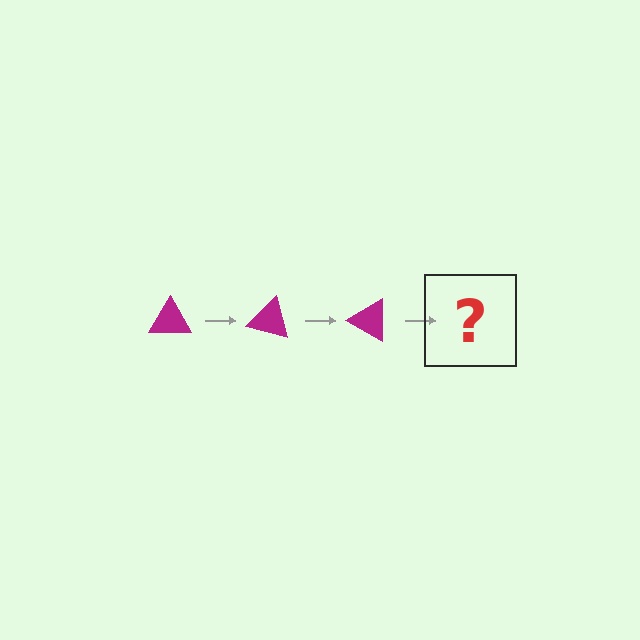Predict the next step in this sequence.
The next step is a magenta triangle rotated 45 degrees.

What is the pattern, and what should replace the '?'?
The pattern is that the triangle rotates 15 degrees each step. The '?' should be a magenta triangle rotated 45 degrees.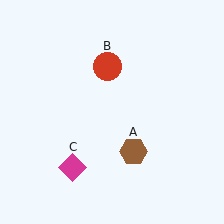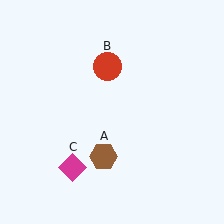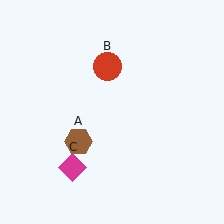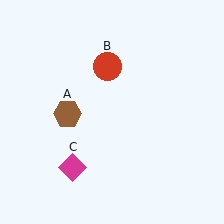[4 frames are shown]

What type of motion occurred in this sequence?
The brown hexagon (object A) rotated clockwise around the center of the scene.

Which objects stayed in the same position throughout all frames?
Red circle (object B) and magenta diamond (object C) remained stationary.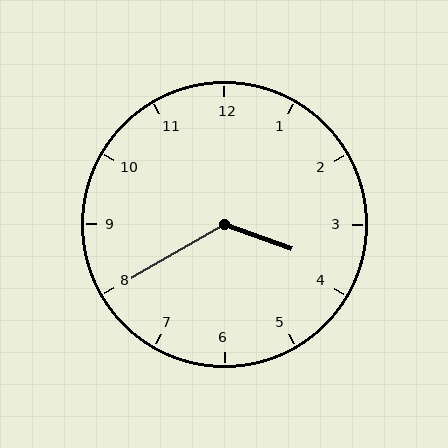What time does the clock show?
3:40.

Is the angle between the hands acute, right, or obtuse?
It is obtuse.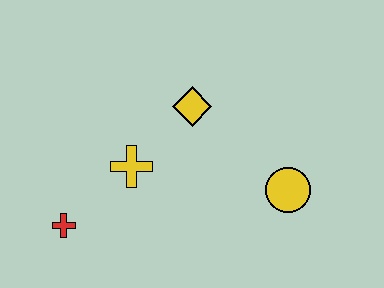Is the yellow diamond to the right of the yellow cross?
Yes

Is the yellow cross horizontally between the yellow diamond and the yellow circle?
No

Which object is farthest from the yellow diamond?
The red cross is farthest from the yellow diamond.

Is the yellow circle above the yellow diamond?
No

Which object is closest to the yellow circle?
The yellow diamond is closest to the yellow circle.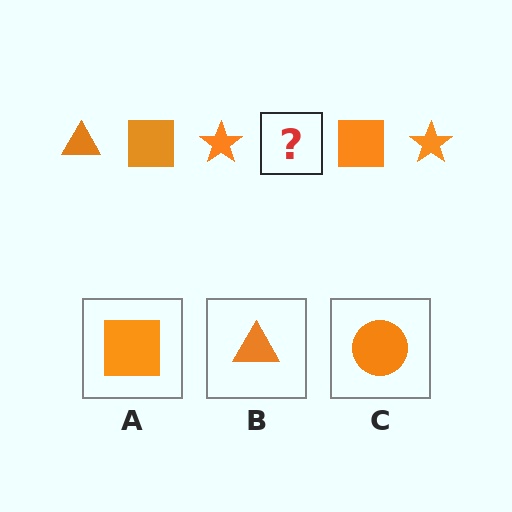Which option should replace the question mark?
Option B.